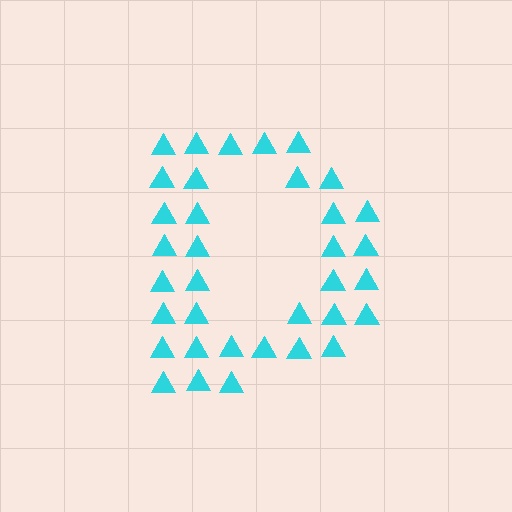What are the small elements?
The small elements are triangles.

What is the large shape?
The large shape is the letter D.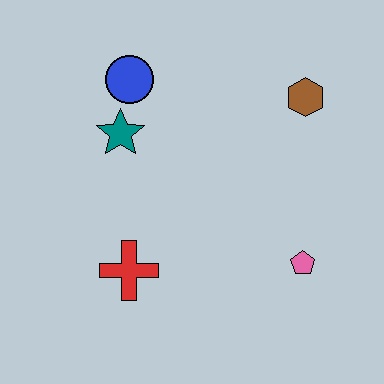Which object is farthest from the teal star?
The pink pentagon is farthest from the teal star.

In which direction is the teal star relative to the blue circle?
The teal star is below the blue circle.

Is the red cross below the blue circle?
Yes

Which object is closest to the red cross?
The teal star is closest to the red cross.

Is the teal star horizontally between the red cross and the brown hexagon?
No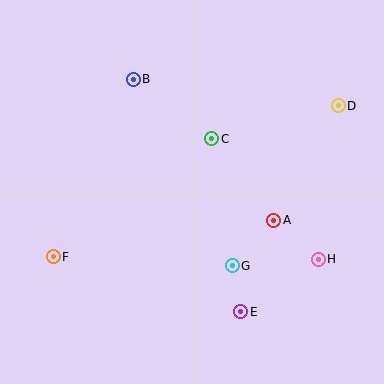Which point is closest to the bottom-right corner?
Point H is closest to the bottom-right corner.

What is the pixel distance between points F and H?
The distance between F and H is 265 pixels.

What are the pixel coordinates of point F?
Point F is at (53, 257).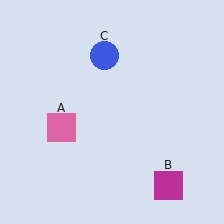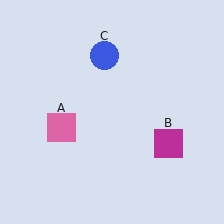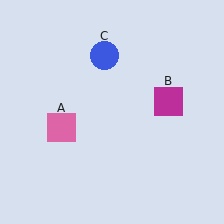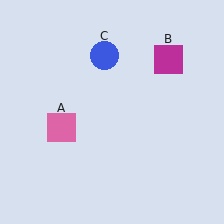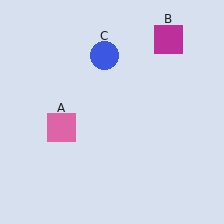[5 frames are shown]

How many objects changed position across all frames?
1 object changed position: magenta square (object B).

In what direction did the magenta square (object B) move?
The magenta square (object B) moved up.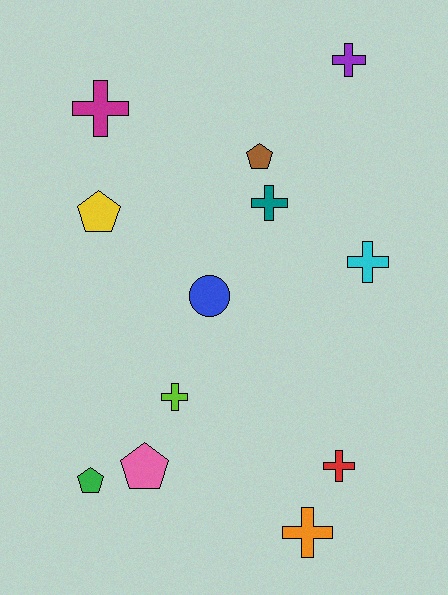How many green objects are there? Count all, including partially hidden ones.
There is 1 green object.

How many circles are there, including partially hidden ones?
There is 1 circle.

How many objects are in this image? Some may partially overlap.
There are 12 objects.